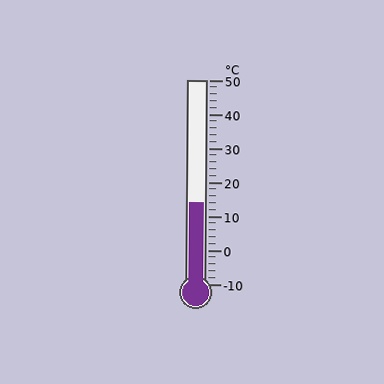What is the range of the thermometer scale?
The thermometer scale ranges from -10°C to 50°C.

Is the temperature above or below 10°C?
The temperature is above 10°C.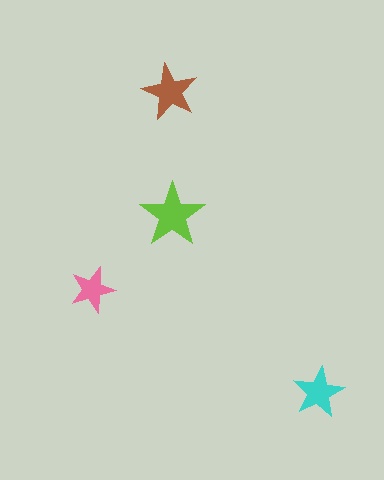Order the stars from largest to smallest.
the lime one, the brown one, the cyan one, the pink one.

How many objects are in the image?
There are 4 objects in the image.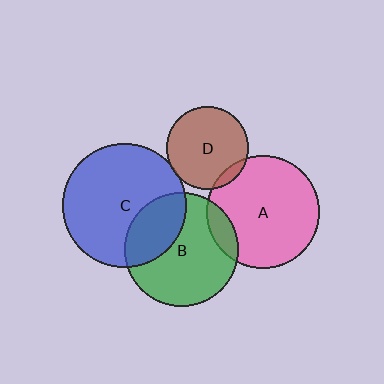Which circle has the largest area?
Circle C (blue).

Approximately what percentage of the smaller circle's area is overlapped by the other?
Approximately 10%.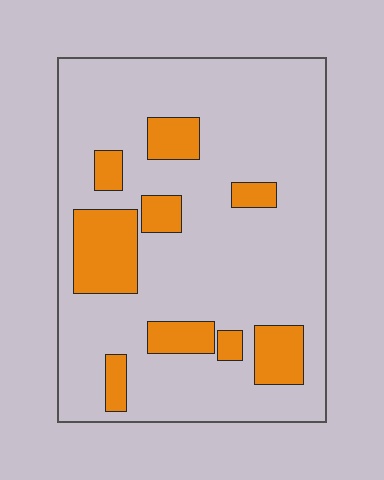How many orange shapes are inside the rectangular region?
9.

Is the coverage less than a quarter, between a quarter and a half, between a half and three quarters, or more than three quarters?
Less than a quarter.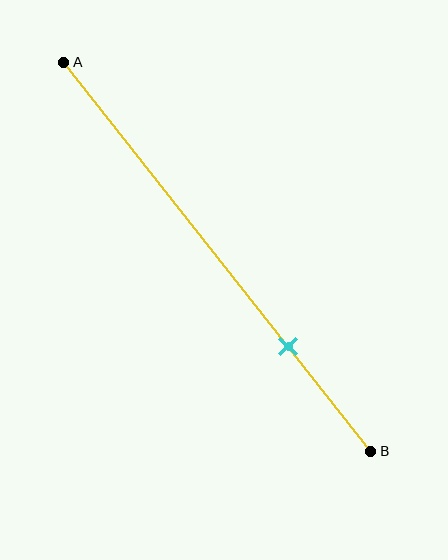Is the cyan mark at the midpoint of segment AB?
No, the mark is at about 75% from A, not at the 50% midpoint.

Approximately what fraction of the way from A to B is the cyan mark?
The cyan mark is approximately 75% of the way from A to B.